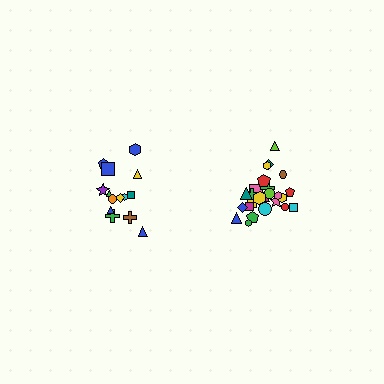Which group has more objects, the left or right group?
The right group.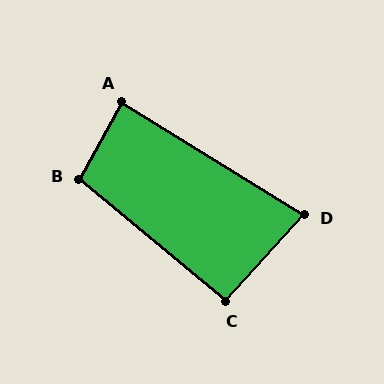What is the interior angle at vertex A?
Approximately 87 degrees (approximately right).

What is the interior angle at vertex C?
Approximately 93 degrees (approximately right).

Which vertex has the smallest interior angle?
D, at approximately 80 degrees.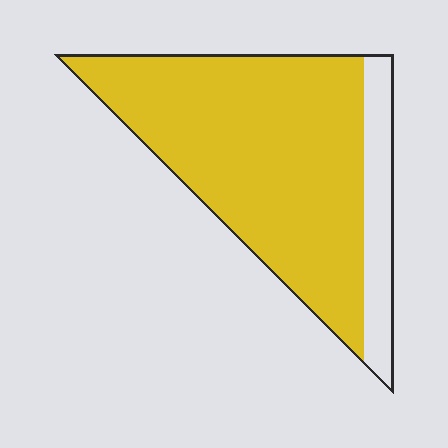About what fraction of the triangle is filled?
About five sixths (5/6).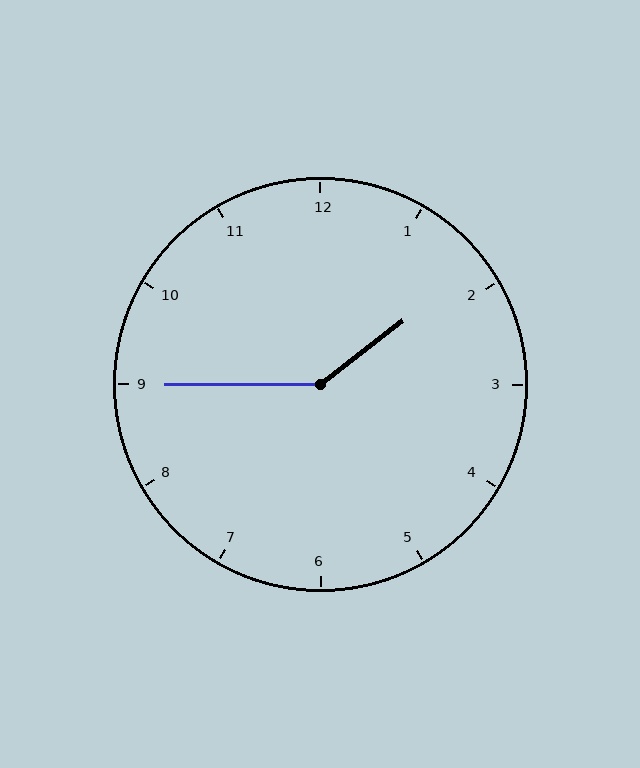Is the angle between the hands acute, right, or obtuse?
It is obtuse.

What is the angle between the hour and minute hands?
Approximately 142 degrees.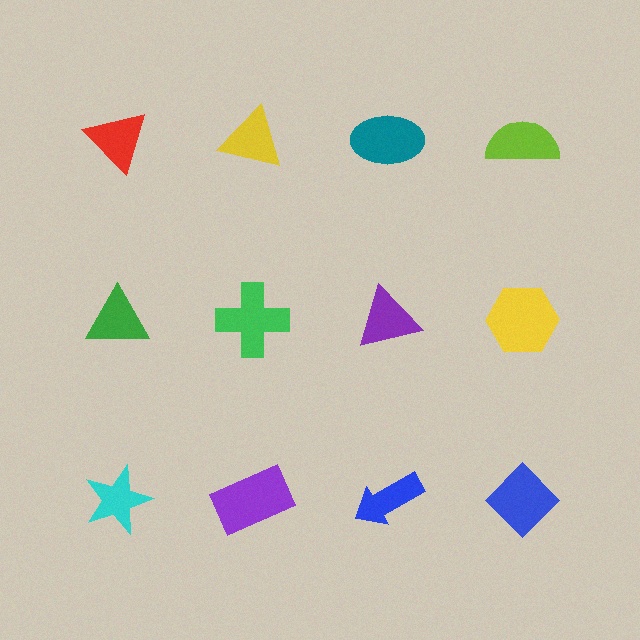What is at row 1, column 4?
A lime semicircle.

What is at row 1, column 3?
A teal ellipse.